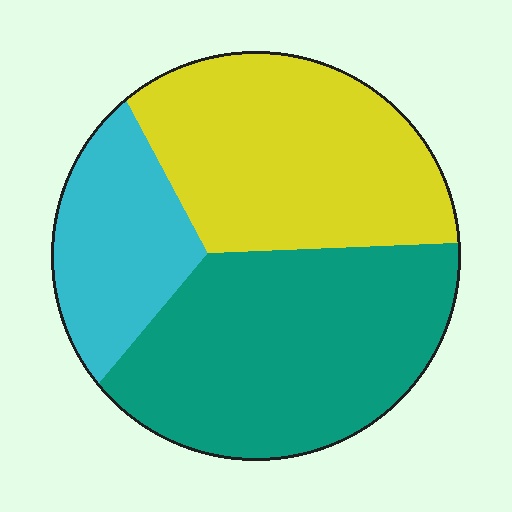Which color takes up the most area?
Teal, at roughly 45%.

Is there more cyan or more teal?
Teal.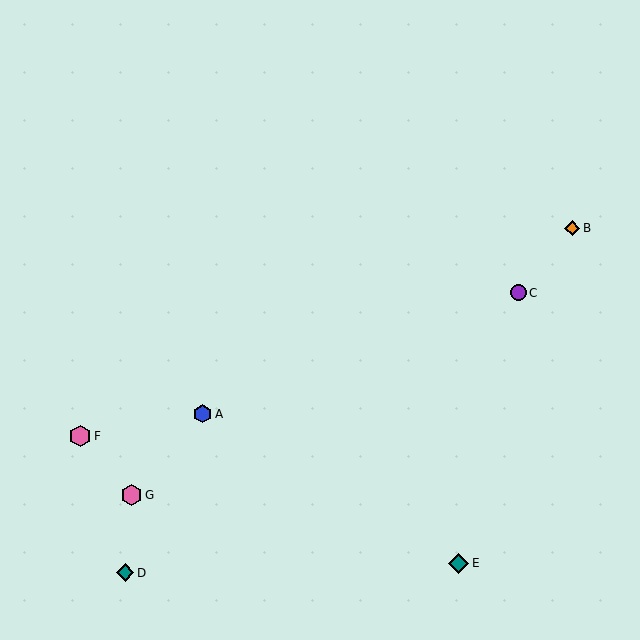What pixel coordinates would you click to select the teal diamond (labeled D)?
Click at (125, 573) to select the teal diamond D.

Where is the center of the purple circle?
The center of the purple circle is at (518, 293).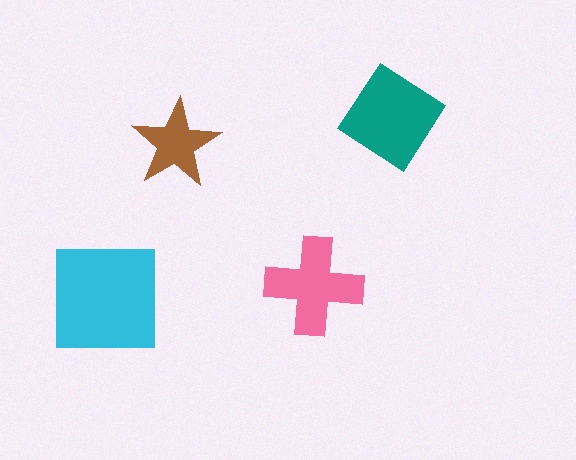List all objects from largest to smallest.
The cyan square, the teal diamond, the pink cross, the brown star.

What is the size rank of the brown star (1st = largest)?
4th.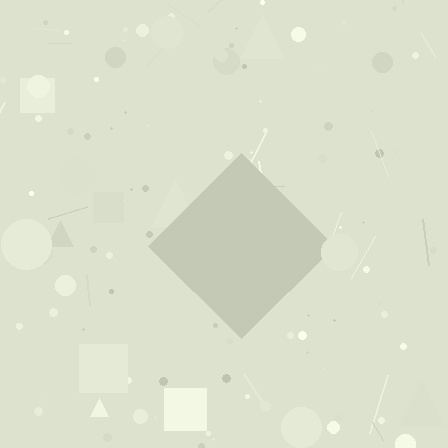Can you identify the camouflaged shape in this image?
The camouflaged shape is a diamond.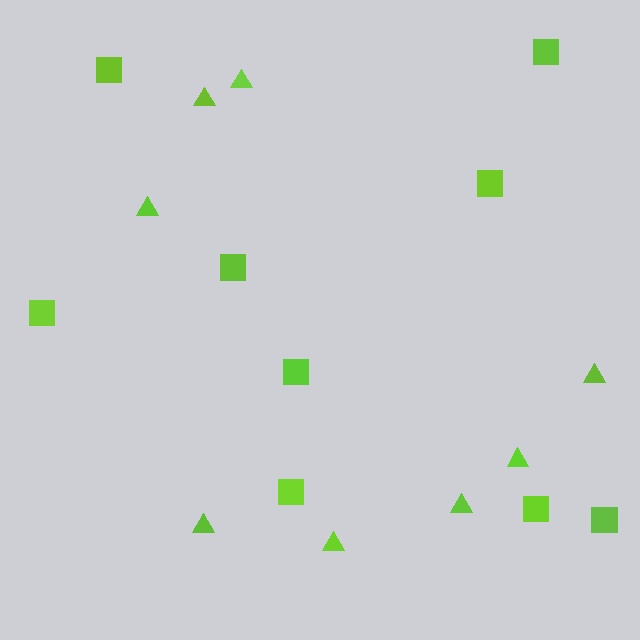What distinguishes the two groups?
There are 2 groups: one group of triangles (8) and one group of squares (9).